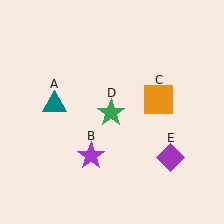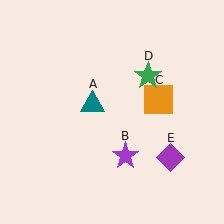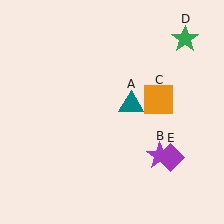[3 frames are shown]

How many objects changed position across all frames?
3 objects changed position: teal triangle (object A), purple star (object B), green star (object D).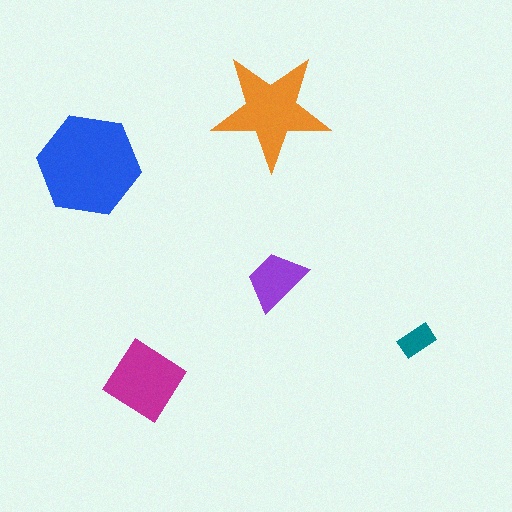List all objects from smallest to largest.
The teal rectangle, the purple trapezoid, the magenta diamond, the orange star, the blue hexagon.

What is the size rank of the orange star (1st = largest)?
2nd.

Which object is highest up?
The orange star is topmost.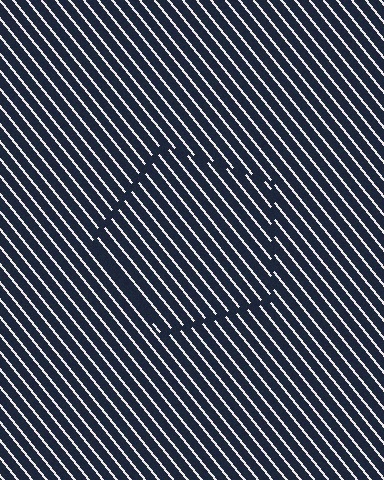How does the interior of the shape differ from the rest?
The interior of the shape contains the same grating, shifted by half a period — the contour is defined by the phase discontinuity where line-ends from the inner and outer gratings abut.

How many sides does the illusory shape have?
5 sides — the line-ends trace a pentagon.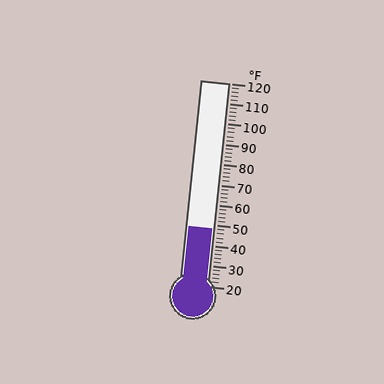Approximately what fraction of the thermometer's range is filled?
The thermometer is filled to approximately 30% of its range.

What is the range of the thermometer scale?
The thermometer scale ranges from 20°F to 120°F.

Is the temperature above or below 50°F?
The temperature is below 50°F.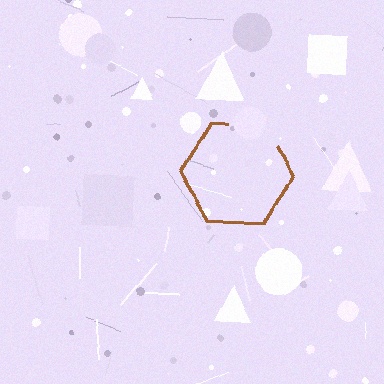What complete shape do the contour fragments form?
The contour fragments form a hexagon.